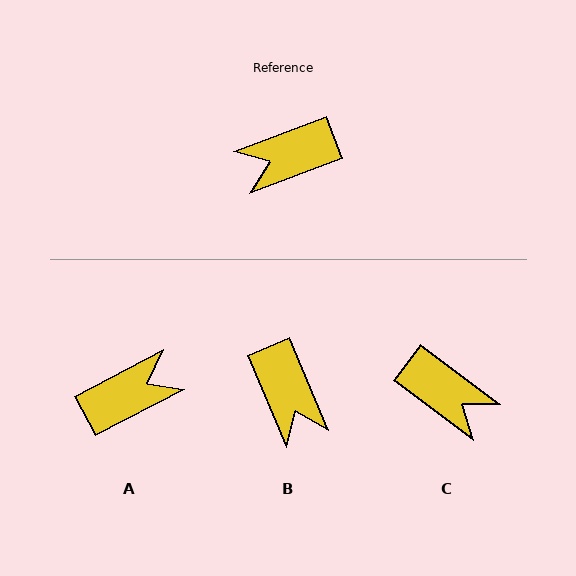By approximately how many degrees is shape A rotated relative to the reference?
Approximately 173 degrees clockwise.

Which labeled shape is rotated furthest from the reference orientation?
A, about 173 degrees away.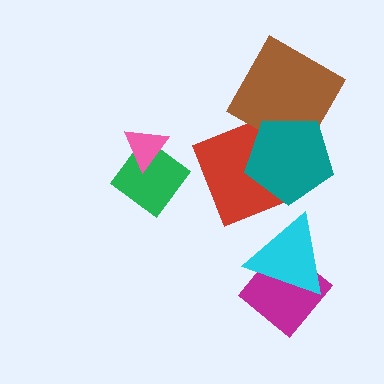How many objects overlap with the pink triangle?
1 object overlaps with the pink triangle.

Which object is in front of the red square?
The teal pentagon is in front of the red square.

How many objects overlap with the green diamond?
1 object overlaps with the green diamond.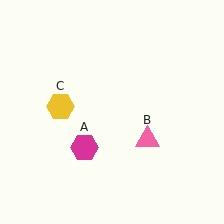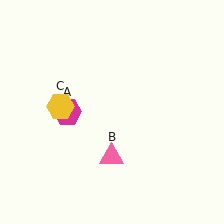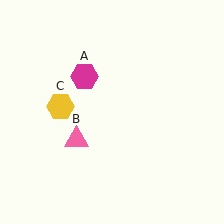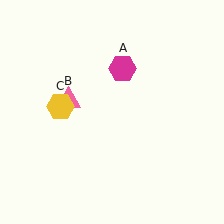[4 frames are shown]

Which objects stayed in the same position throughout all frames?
Yellow hexagon (object C) remained stationary.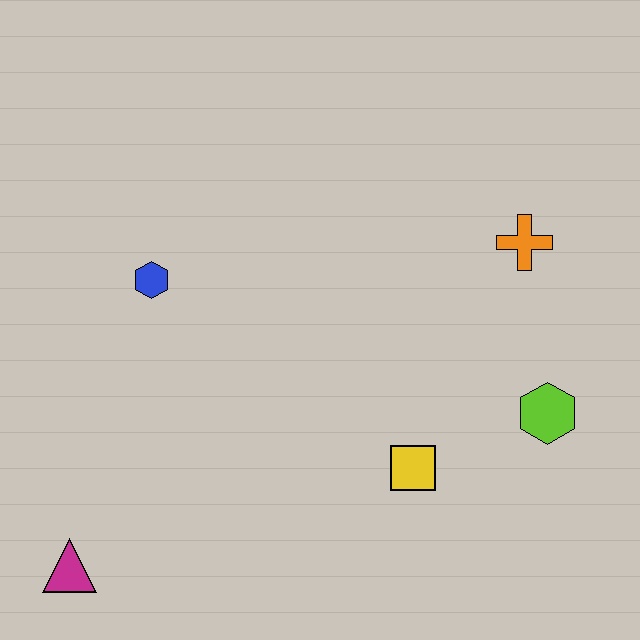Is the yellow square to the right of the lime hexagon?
No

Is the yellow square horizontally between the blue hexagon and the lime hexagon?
Yes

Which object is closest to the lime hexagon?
The yellow square is closest to the lime hexagon.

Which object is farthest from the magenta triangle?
The orange cross is farthest from the magenta triangle.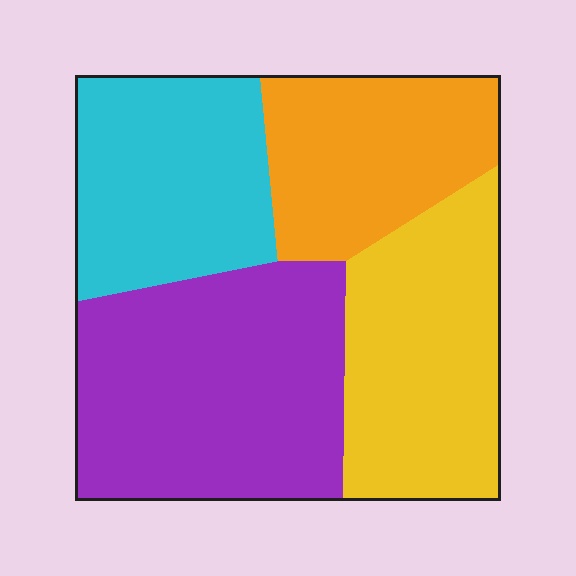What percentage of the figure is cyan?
Cyan covers 22% of the figure.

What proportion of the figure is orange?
Orange covers about 20% of the figure.